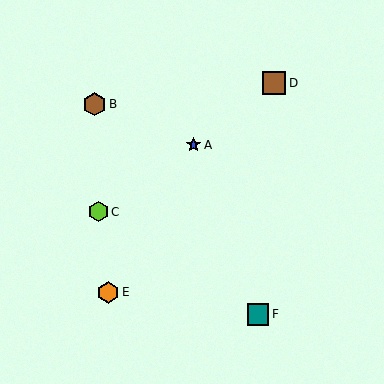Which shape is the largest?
The brown square (labeled D) is the largest.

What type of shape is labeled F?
Shape F is a teal square.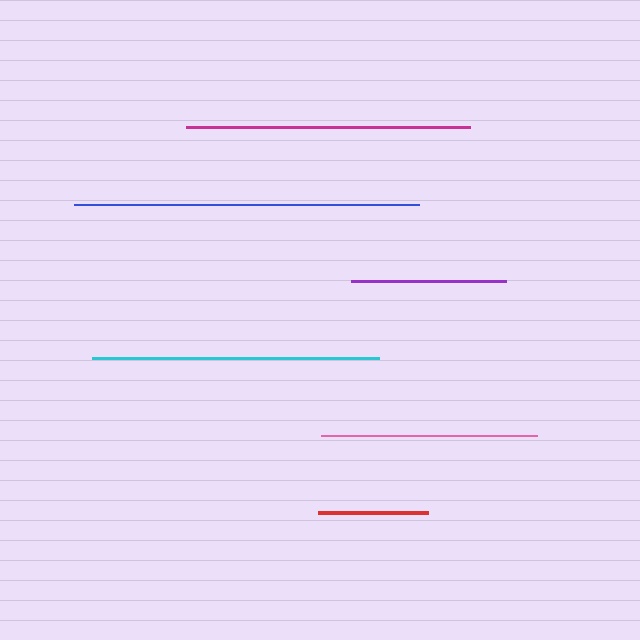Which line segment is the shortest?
The red line is the shortest at approximately 110 pixels.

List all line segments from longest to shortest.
From longest to shortest: blue, cyan, magenta, pink, purple, red.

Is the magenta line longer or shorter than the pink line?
The magenta line is longer than the pink line.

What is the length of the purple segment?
The purple segment is approximately 155 pixels long.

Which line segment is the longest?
The blue line is the longest at approximately 345 pixels.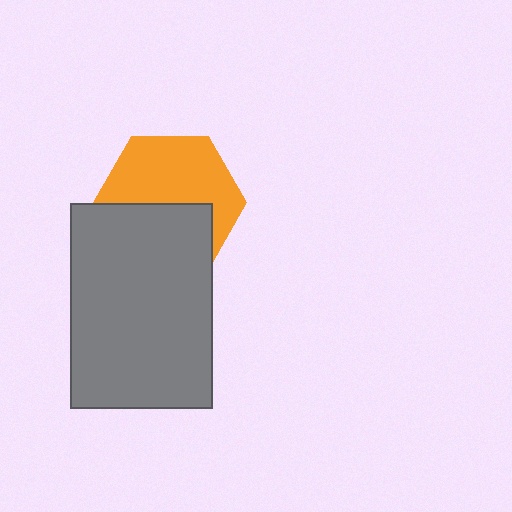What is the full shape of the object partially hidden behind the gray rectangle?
The partially hidden object is an orange hexagon.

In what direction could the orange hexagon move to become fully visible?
The orange hexagon could move up. That would shift it out from behind the gray rectangle entirely.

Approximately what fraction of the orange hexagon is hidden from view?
Roughly 43% of the orange hexagon is hidden behind the gray rectangle.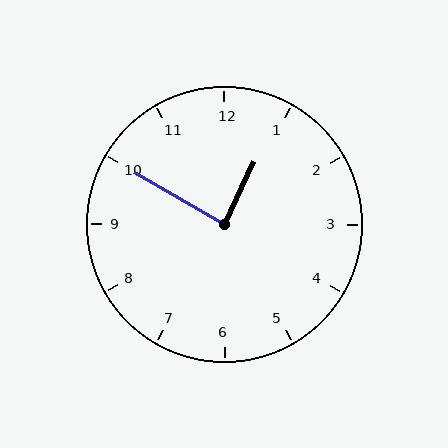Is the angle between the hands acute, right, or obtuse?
It is right.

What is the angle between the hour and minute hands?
Approximately 85 degrees.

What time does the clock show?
12:50.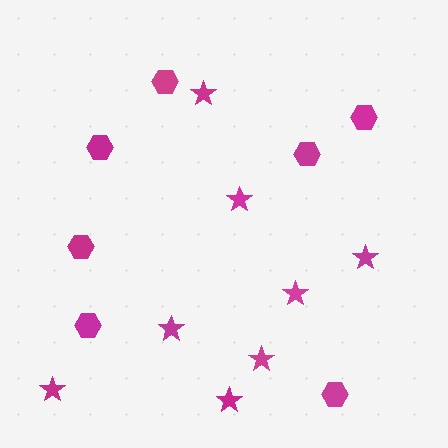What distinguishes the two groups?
There are 2 groups: one group of stars (8) and one group of hexagons (7).